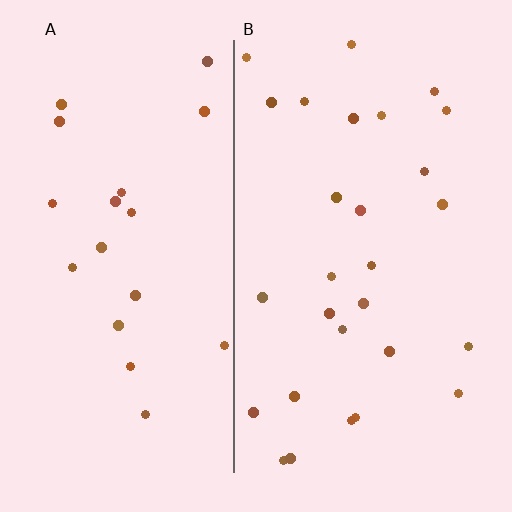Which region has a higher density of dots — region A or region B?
B (the right).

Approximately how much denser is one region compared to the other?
Approximately 1.4× — region B over region A.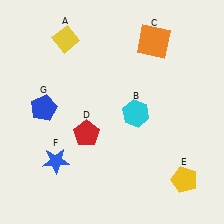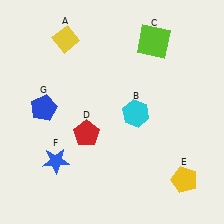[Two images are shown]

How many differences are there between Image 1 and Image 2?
There is 1 difference between the two images.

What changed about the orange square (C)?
In Image 1, C is orange. In Image 2, it changed to lime.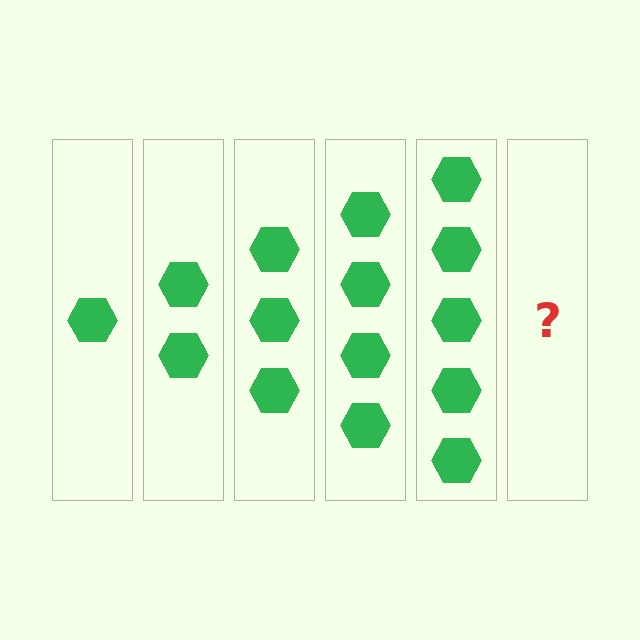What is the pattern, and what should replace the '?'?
The pattern is that each step adds one more hexagon. The '?' should be 6 hexagons.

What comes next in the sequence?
The next element should be 6 hexagons.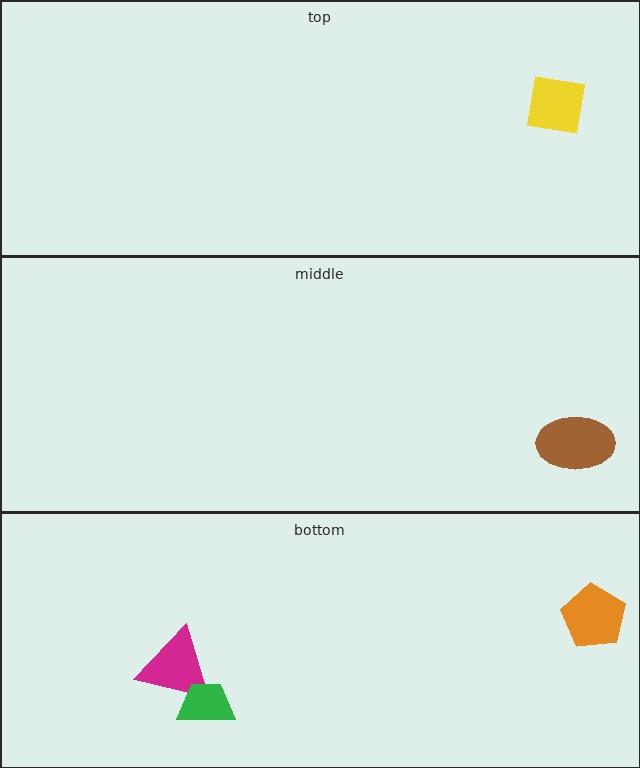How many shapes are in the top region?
1.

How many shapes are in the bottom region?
3.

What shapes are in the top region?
The yellow square.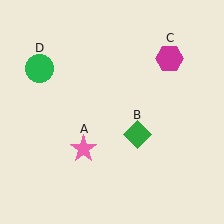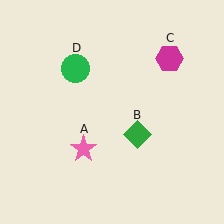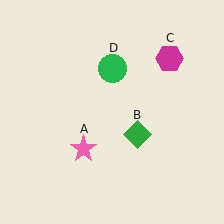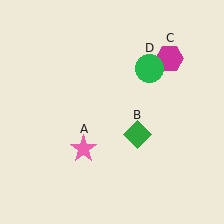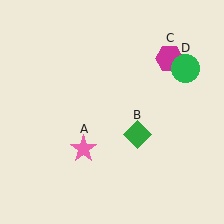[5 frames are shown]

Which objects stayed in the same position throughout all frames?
Pink star (object A) and green diamond (object B) and magenta hexagon (object C) remained stationary.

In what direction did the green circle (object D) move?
The green circle (object D) moved right.